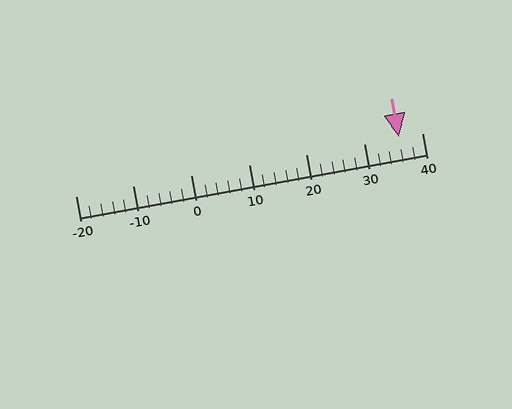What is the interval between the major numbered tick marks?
The major tick marks are spaced 10 units apart.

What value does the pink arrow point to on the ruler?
The pink arrow points to approximately 36.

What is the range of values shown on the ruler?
The ruler shows values from -20 to 40.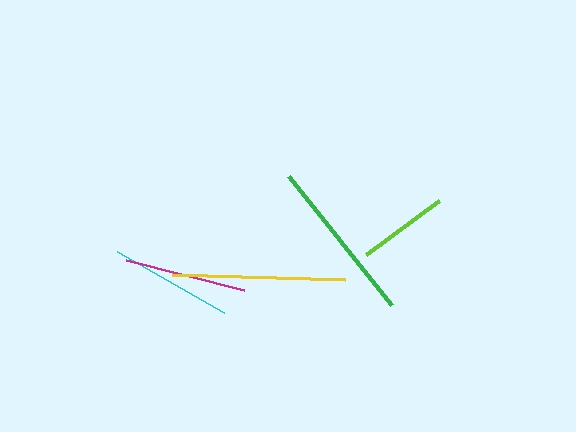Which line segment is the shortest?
The lime line is the shortest at approximately 90 pixels.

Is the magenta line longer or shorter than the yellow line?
The yellow line is longer than the magenta line.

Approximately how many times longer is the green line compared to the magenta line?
The green line is approximately 1.4 times the length of the magenta line.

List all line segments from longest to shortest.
From longest to shortest: yellow, green, cyan, magenta, lime.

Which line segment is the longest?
The yellow line is the longest at approximately 173 pixels.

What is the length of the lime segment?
The lime segment is approximately 90 pixels long.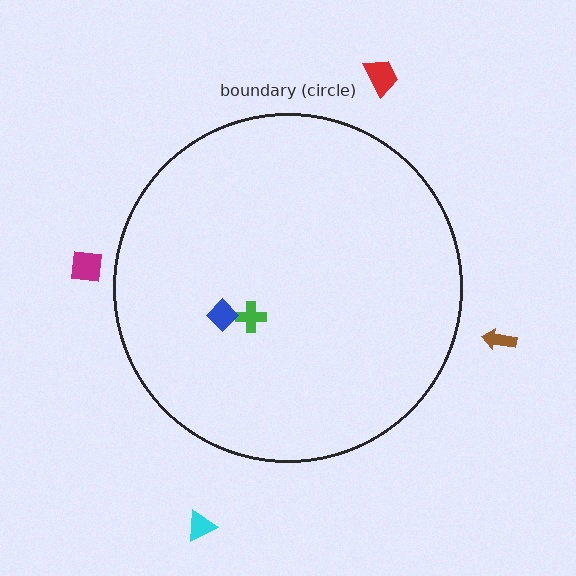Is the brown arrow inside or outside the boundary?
Outside.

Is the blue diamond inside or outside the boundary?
Inside.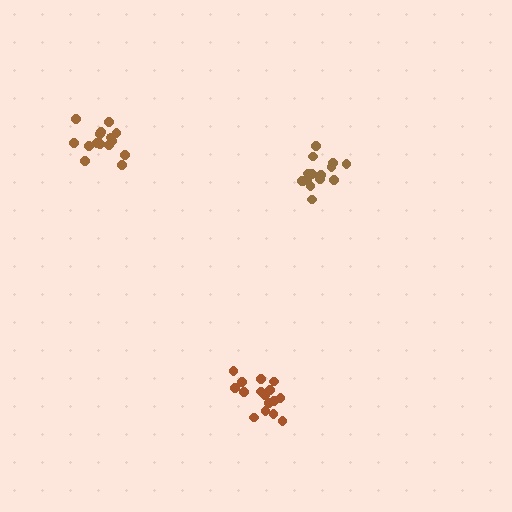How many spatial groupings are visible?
There are 3 spatial groupings.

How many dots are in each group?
Group 1: 15 dots, Group 2: 16 dots, Group 3: 16 dots (47 total).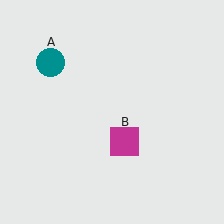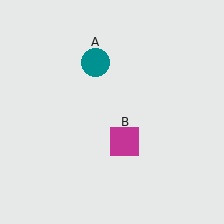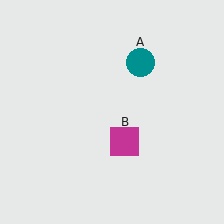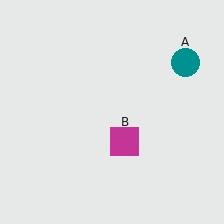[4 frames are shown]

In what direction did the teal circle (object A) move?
The teal circle (object A) moved right.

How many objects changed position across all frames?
1 object changed position: teal circle (object A).